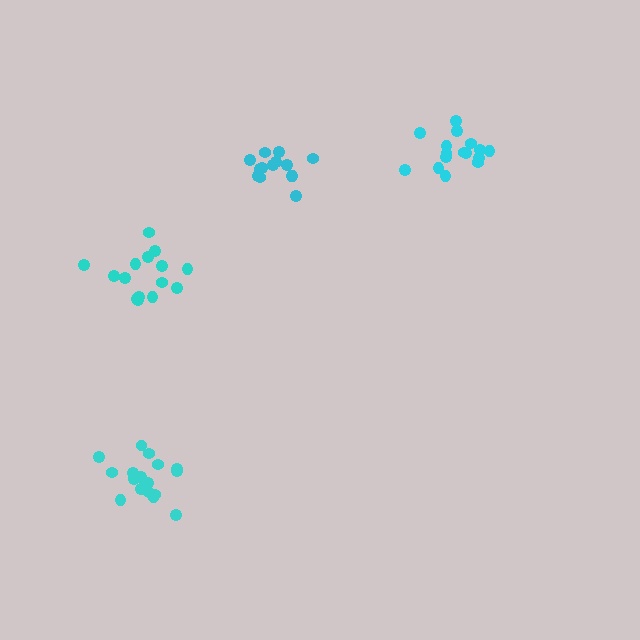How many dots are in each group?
Group 1: 14 dots, Group 2: 15 dots, Group 3: 16 dots, Group 4: 17 dots (62 total).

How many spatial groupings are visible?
There are 4 spatial groupings.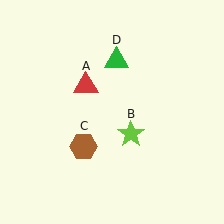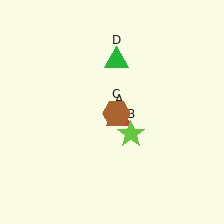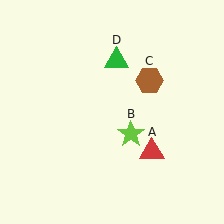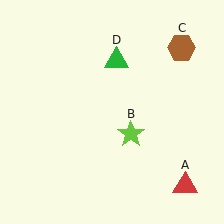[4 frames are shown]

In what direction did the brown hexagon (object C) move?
The brown hexagon (object C) moved up and to the right.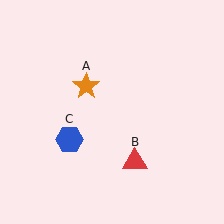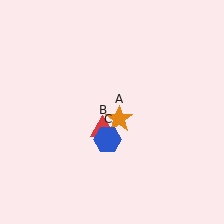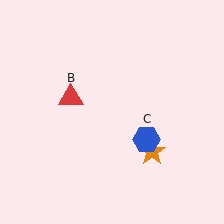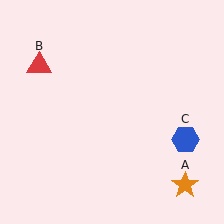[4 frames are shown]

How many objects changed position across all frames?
3 objects changed position: orange star (object A), red triangle (object B), blue hexagon (object C).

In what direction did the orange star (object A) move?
The orange star (object A) moved down and to the right.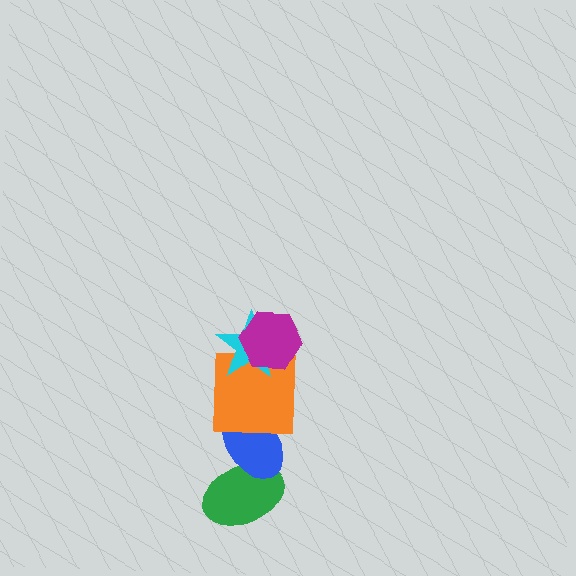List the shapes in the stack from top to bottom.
From top to bottom: the magenta hexagon, the cyan star, the orange square, the blue ellipse, the green ellipse.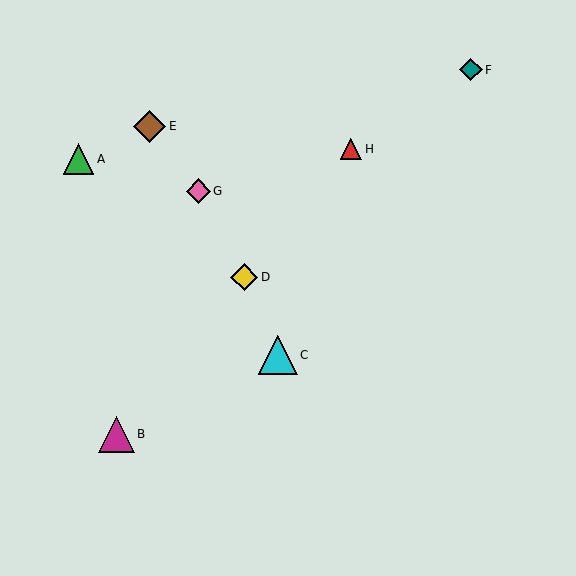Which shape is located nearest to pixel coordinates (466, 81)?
The teal diamond (labeled F) at (471, 70) is nearest to that location.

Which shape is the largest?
The cyan triangle (labeled C) is the largest.